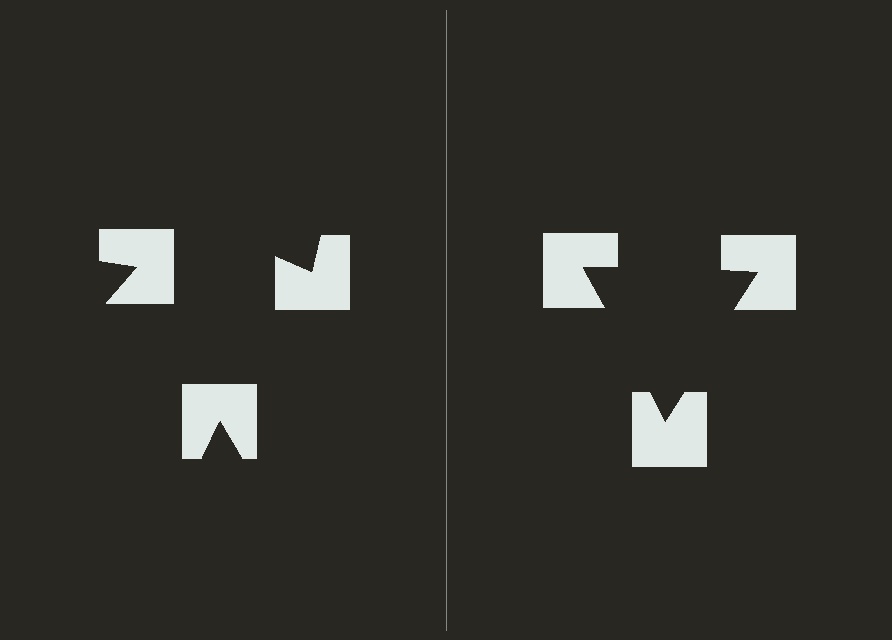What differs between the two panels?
The notched squares are positioned identically on both sides; only the wedge orientations differ. On the right they align to a triangle; on the left they are misaligned.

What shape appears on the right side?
An illusory triangle.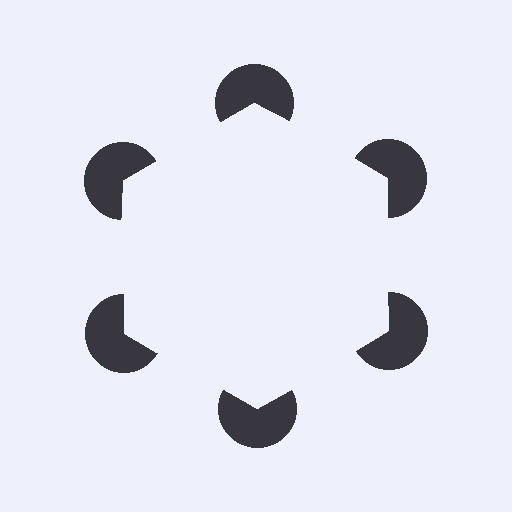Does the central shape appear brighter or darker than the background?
It typically appears slightly brighter than the background, even though no actual brightness change is drawn.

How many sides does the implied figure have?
6 sides.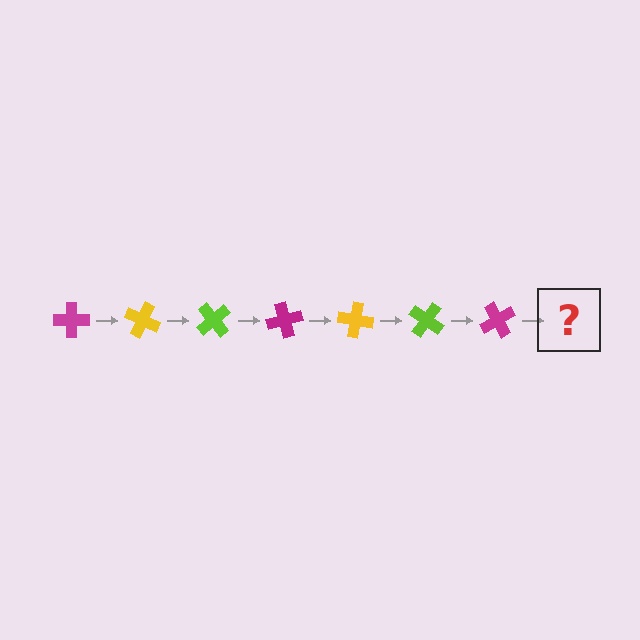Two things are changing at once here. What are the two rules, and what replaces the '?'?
The two rules are that it rotates 25 degrees each step and the color cycles through magenta, yellow, and lime. The '?' should be a yellow cross, rotated 175 degrees from the start.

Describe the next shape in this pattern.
It should be a yellow cross, rotated 175 degrees from the start.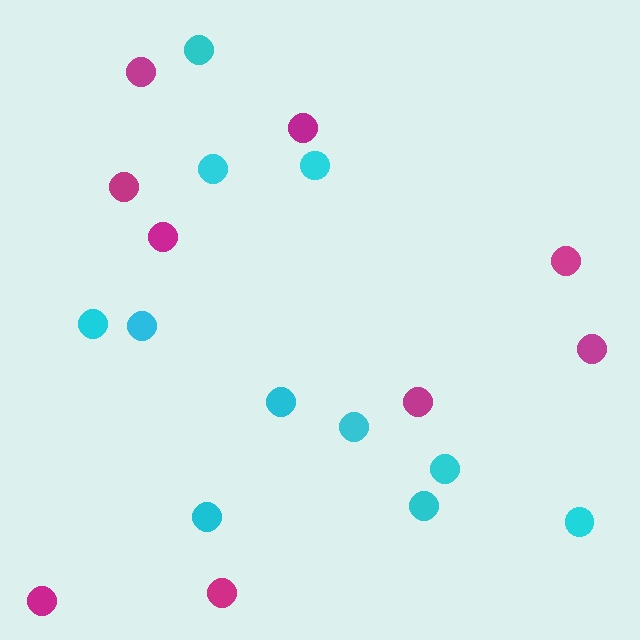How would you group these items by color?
There are 2 groups: one group of cyan circles (11) and one group of magenta circles (9).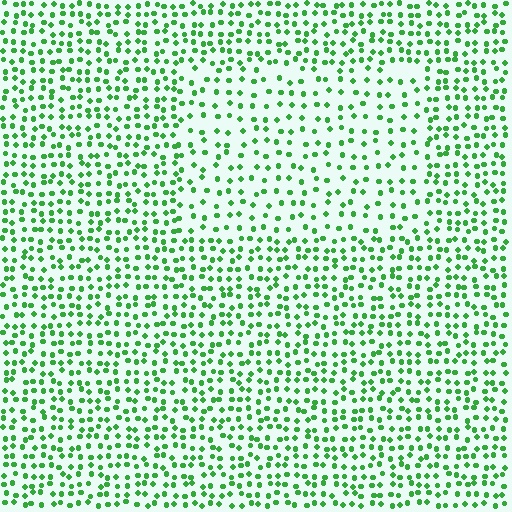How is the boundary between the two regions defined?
The boundary is defined by a change in element density (approximately 1.7x ratio). All elements are the same color, size, and shape.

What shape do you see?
I see a rectangle.